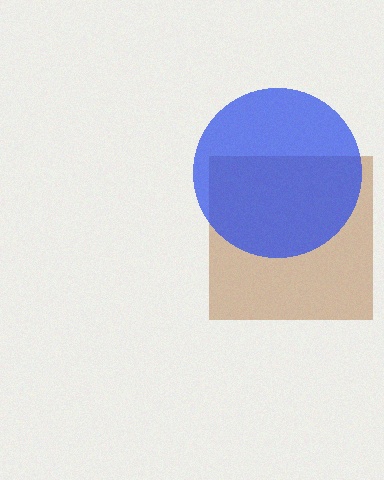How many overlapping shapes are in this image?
There are 2 overlapping shapes in the image.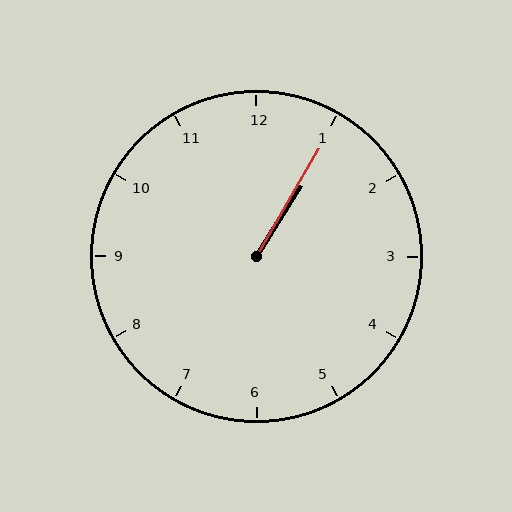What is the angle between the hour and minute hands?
Approximately 2 degrees.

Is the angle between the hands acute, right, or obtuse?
It is acute.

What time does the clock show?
1:05.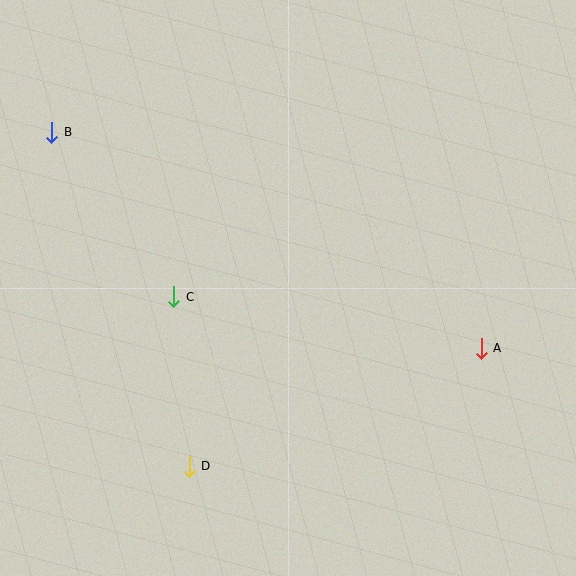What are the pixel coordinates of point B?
Point B is at (52, 132).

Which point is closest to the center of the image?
Point C at (174, 297) is closest to the center.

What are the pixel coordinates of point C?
Point C is at (174, 297).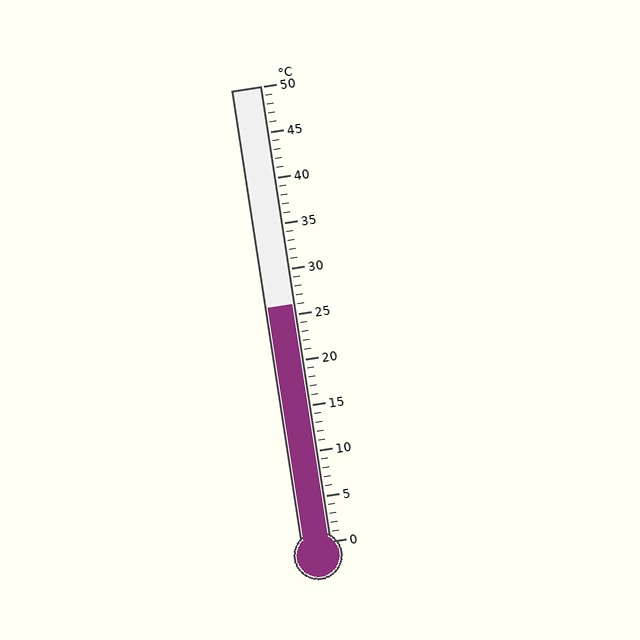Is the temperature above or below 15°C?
The temperature is above 15°C.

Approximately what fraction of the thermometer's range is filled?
The thermometer is filled to approximately 50% of its range.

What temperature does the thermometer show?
The thermometer shows approximately 26°C.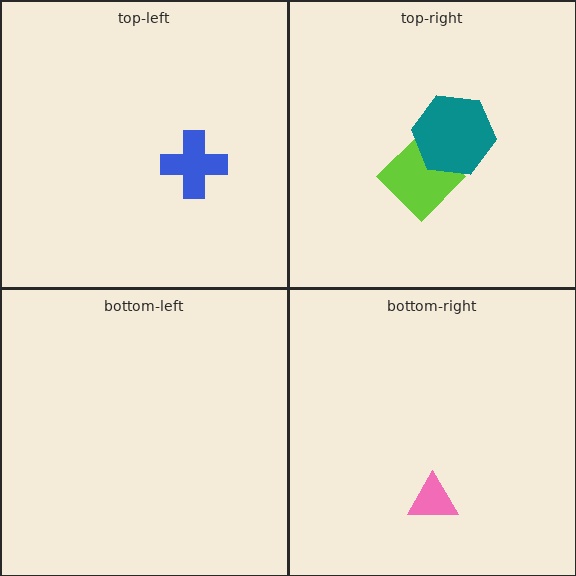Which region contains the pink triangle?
The bottom-right region.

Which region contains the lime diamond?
The top-right region.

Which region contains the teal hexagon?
The top-right region.